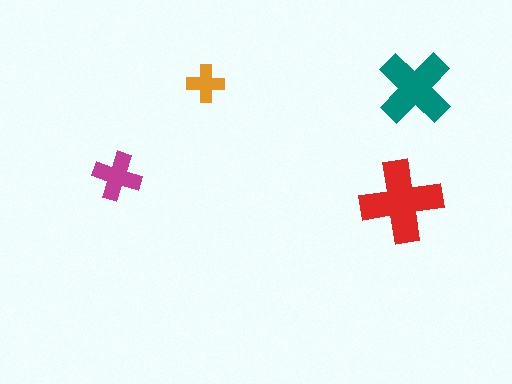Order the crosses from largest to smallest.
the red one, the teal one, the magenta one, the orange one.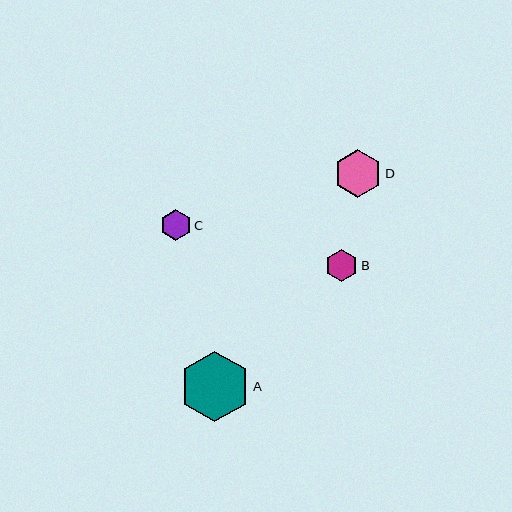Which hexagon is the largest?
Hexagon A is the largest with a size of approximately 70 pixels.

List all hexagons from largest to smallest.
From largest to smallest: A, D, B, C.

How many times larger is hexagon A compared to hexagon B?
Hexagon A is approximately 2.2 times the size of hexagon B.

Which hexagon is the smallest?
Hexagon C is the smallest with a size of approximately 30 pixels.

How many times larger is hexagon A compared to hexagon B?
Hexagon A is approximately 2.2 times the size of hexagon B.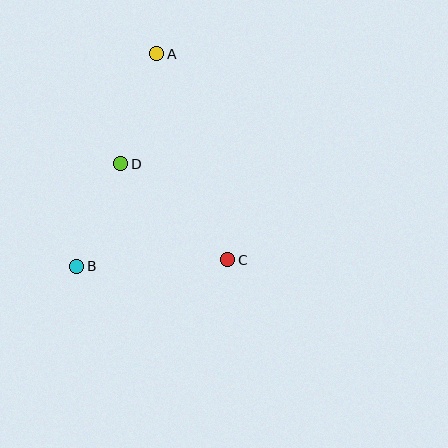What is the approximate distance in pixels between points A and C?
The distance between A and C is approximately 218 pixels.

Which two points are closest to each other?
Points B and D are closest to each other.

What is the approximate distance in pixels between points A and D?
The distance between A and D is approximately 116 pixels.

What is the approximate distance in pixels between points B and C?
The distance between B and C is approximately 151 pixels.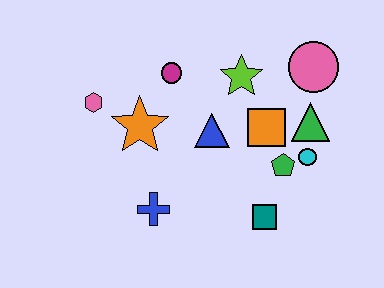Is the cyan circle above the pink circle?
No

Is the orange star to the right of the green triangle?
No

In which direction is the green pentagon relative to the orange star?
The green pentagon is to the right of the orange star.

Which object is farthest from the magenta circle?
The teal square is farthest from the magenta circle.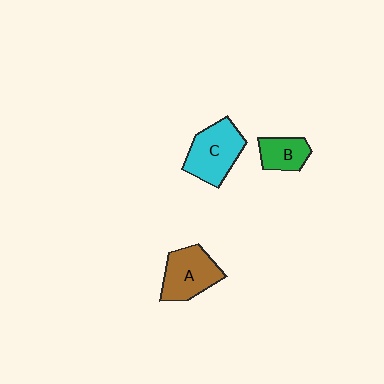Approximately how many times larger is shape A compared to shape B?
Approximately 1.6 times.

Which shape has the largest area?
Shape C (cyan).